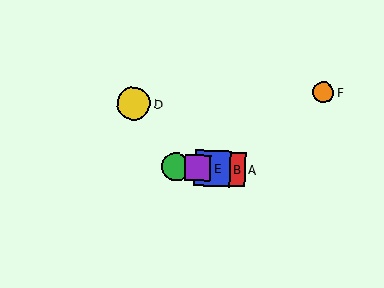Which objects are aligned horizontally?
Objects A, B, C, E are aligned horizontally.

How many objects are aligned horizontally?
4 objects (A, B, C, E) are aligned horizontally.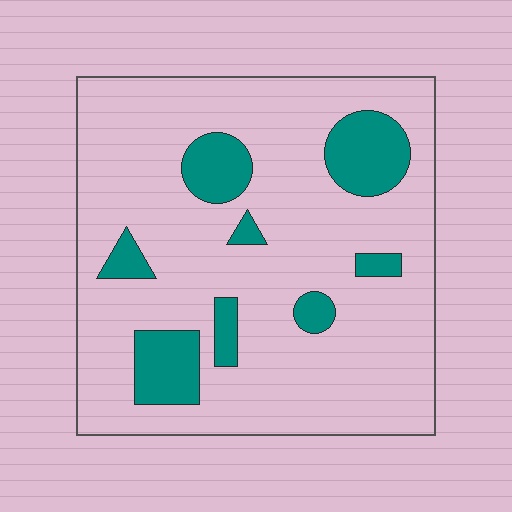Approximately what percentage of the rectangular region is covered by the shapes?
Approximately 15%.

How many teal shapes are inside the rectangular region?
8.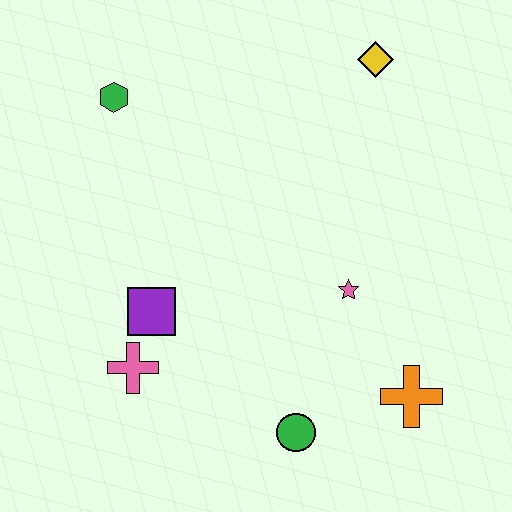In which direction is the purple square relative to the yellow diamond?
The purple square is below the yellow diamond.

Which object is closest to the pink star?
The orange cross is closest to the pink star.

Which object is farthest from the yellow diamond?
The pink cross is farthest from the yellow diamond.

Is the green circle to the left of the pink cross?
No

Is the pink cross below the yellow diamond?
Yes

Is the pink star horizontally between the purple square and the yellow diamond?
Yes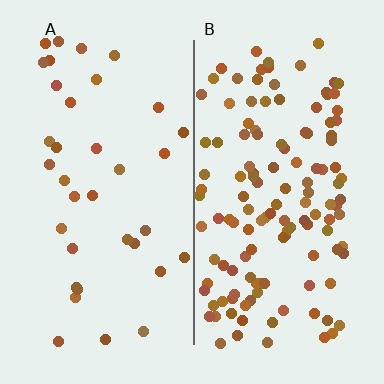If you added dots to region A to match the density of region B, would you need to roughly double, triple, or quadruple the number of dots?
Approximately quadruple.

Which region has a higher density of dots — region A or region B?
B (the right).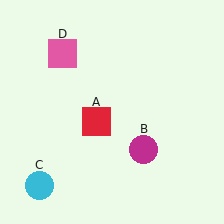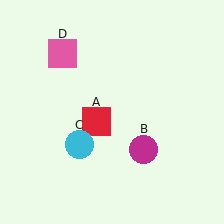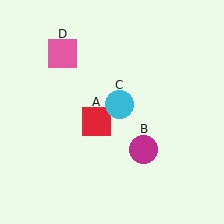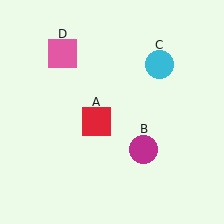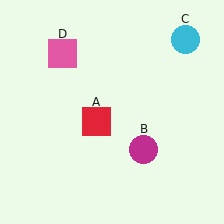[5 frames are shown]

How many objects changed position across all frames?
1 object changed position: cyan circle (object C).